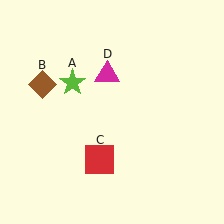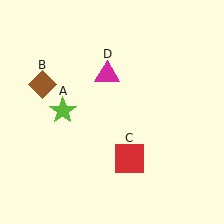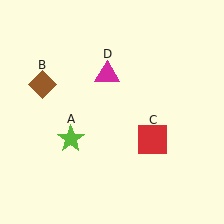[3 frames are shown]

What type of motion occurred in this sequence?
The lime star (object A), red square (object C) rotated counterclockwise around the center of the scene.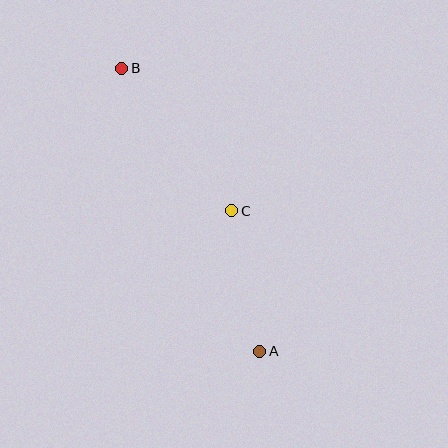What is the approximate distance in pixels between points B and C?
The distance between B and C is approximately 180 pixels.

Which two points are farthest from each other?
Points A and B are farthest from each other.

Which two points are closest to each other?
Points A and C are closest to each other.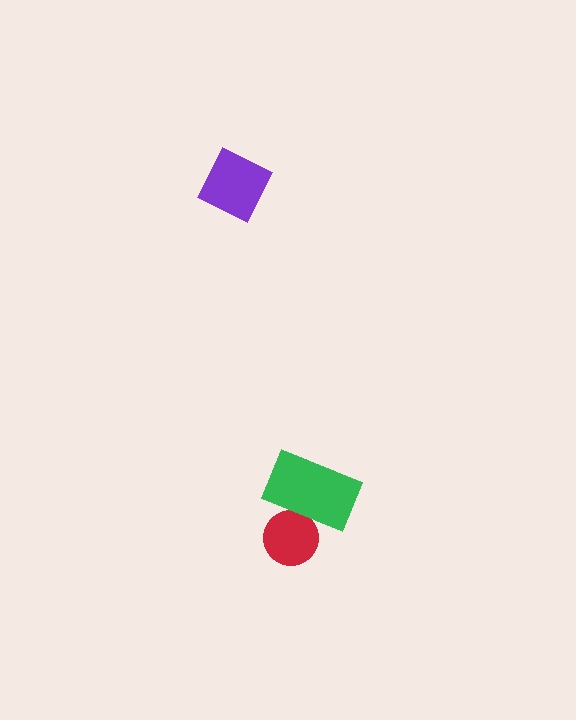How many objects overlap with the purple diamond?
0 objects overlap with the purple diamond.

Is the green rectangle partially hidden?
No, no other shape covers it.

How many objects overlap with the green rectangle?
1 object overlaps with the green rectangle.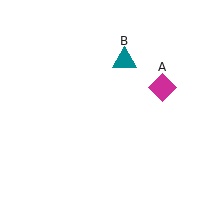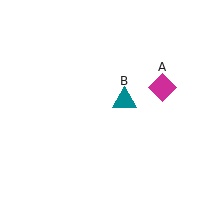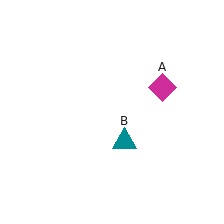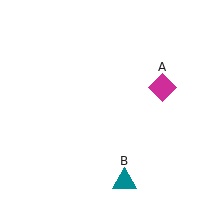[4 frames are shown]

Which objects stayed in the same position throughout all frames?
Magenta diamond (object A) remained stationary.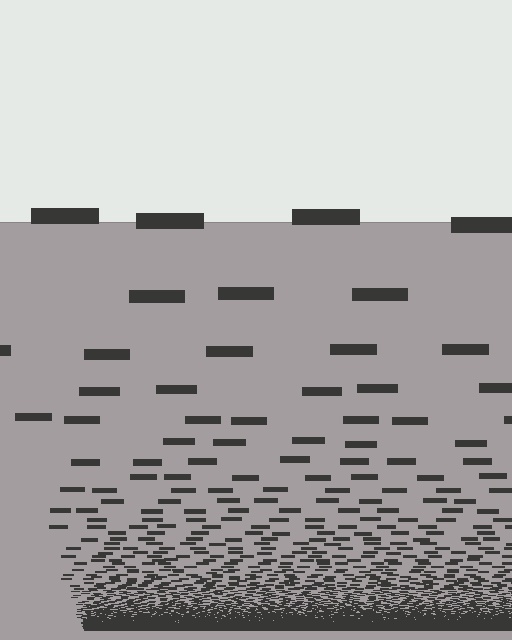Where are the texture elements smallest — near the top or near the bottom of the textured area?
Near the bottom.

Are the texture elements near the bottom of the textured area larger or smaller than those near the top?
Smaller. The gradient is inverted — elements near the bottom are smaller and denser.